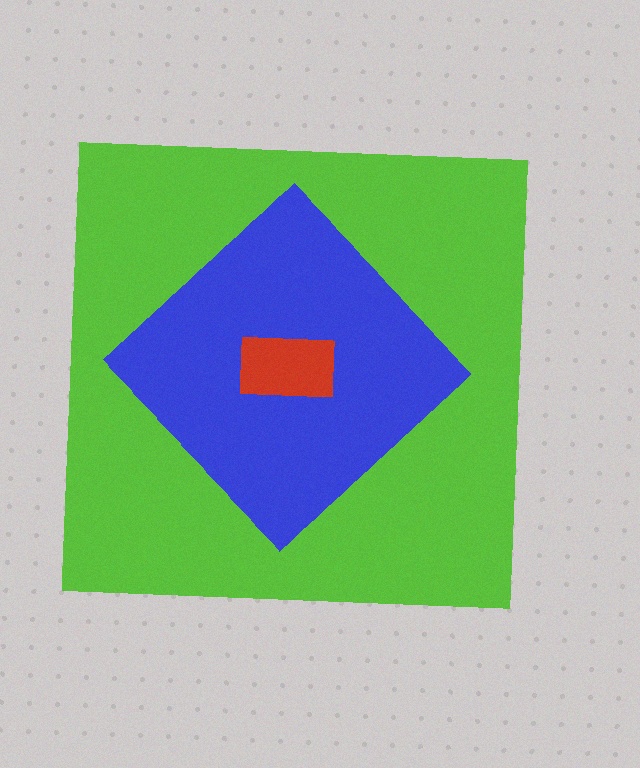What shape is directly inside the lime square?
The blue diamond.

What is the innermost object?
The red rectangle.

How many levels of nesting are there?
3.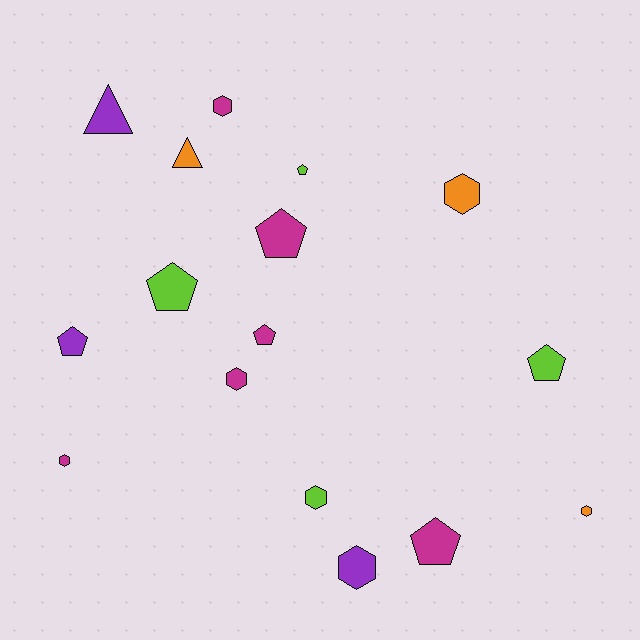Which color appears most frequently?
Magenta, with 6 objects.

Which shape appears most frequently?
Hexagon, with 7 objects.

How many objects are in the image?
There are 16 objects.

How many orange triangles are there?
There is 1 orange triangle.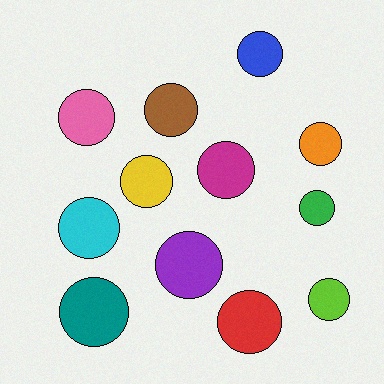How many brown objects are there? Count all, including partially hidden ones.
There is 1 brown object.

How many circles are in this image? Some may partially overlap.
There are 12 circles.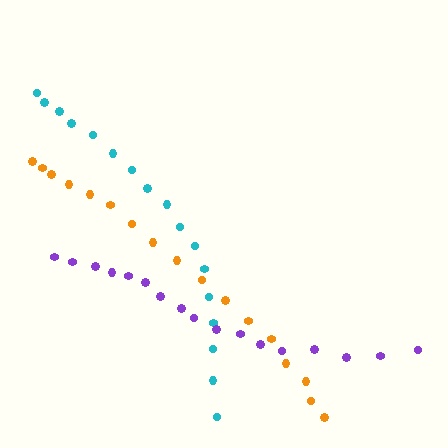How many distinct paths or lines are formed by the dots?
There are 3 distinct paths.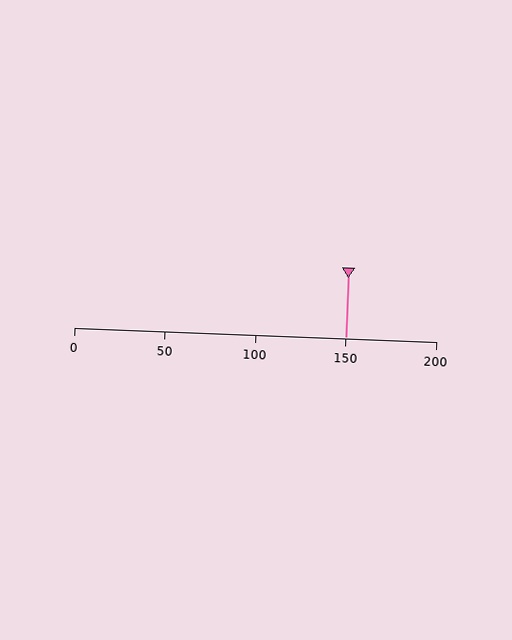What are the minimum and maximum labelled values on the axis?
The axis runs from 0 to 200.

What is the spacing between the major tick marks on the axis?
The major ticks are spaced 50 apart.